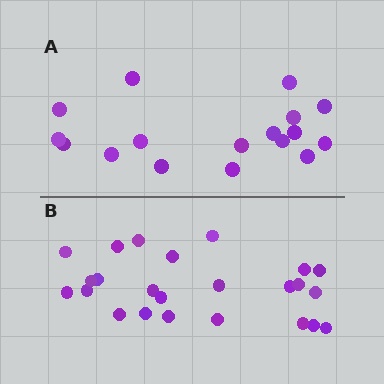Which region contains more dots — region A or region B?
Region B (the bottom region) has more dots.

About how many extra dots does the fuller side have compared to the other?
Region B has roughly 8 or so more dots than region A.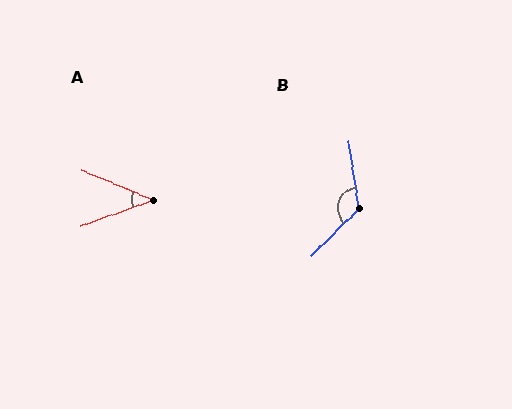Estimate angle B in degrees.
Approximately 126 degrees.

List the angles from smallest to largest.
A (43°), B (126°).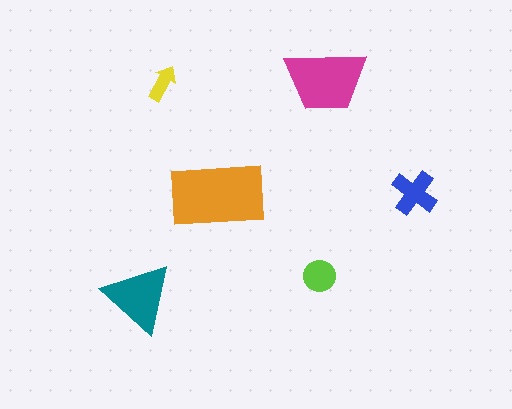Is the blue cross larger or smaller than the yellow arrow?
Larger.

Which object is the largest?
The orange rectangle.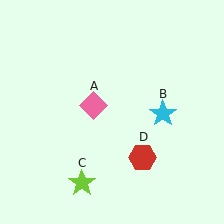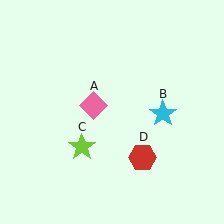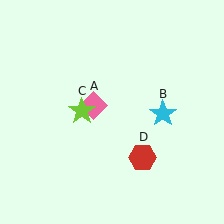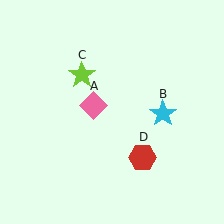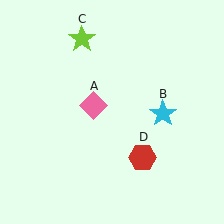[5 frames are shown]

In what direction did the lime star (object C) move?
The lime star (object C) moved up.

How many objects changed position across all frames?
1 object changed position: lime star (object C).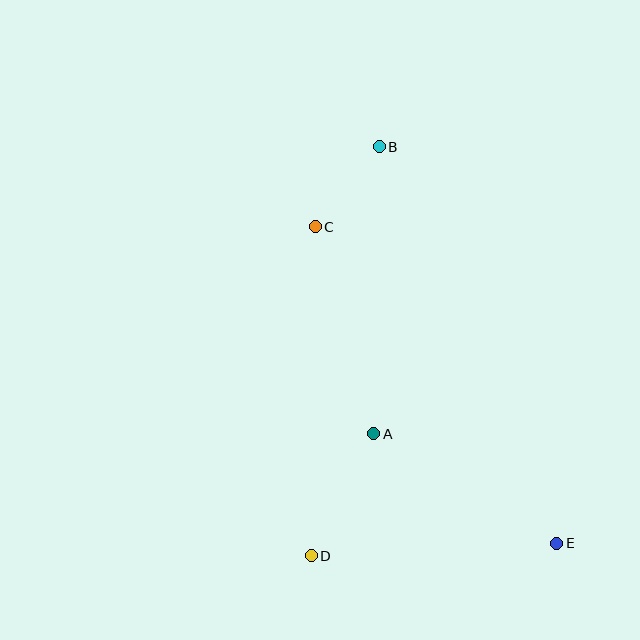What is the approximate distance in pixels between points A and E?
The distance between A and E is approximately 213 pixels.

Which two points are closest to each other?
Points B and C are closest to each other.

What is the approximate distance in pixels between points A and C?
The distance between A and C is approximately 215 pixels.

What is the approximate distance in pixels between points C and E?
The distance between C and E is approximately 398 pixels.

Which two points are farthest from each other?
Points B and E are farthest from each other.